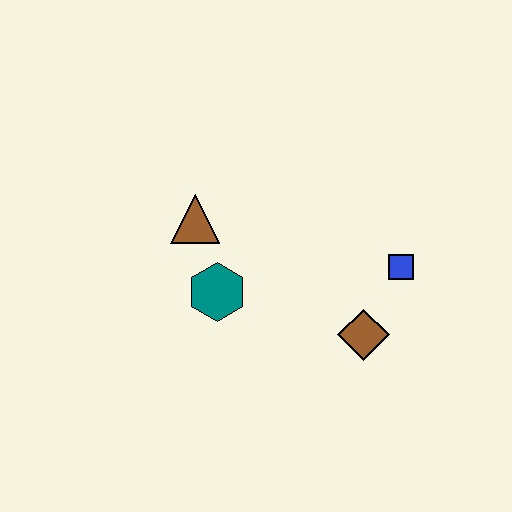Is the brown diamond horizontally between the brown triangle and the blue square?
Yes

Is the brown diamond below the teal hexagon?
Yes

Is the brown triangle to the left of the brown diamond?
Yes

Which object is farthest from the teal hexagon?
The blue square is farthest from the teal hexagon.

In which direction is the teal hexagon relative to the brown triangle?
The teal hexagon is below the brown triangle.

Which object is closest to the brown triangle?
The teal hexagon is closest to the brown triangle.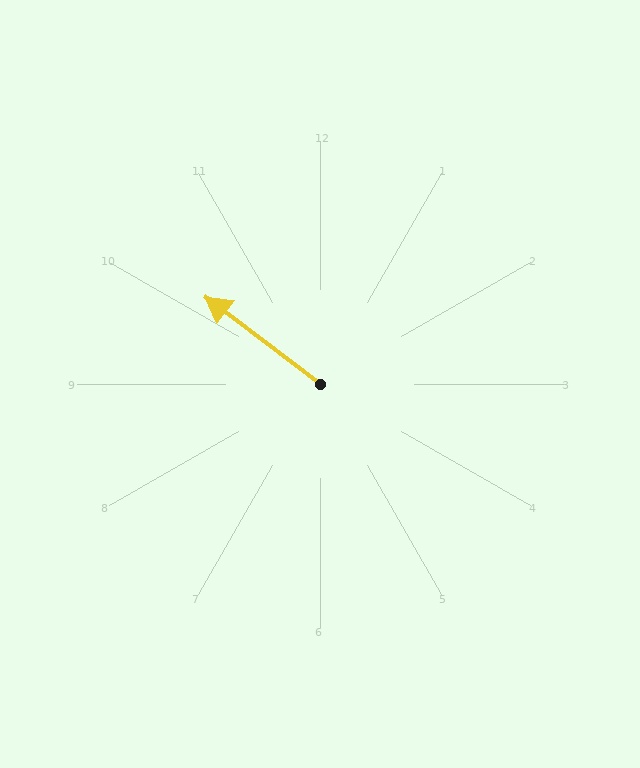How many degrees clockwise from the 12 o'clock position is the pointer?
Approximately 307 degrees.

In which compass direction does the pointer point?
Northwest.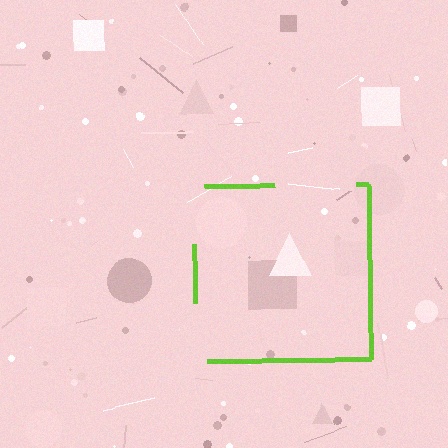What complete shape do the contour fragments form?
The contour fragments form a square.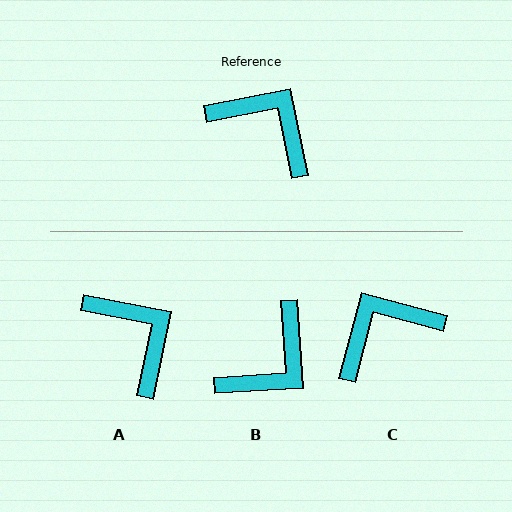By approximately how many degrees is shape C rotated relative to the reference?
Approximately 64 degrees counter-clockwise.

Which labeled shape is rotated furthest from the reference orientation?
B, about 98 degrees away.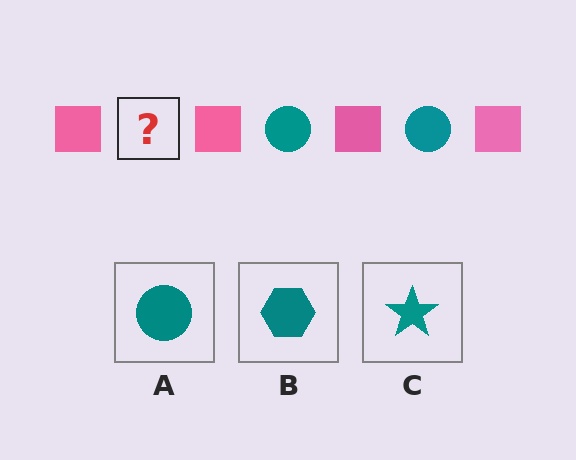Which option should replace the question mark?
Option A.